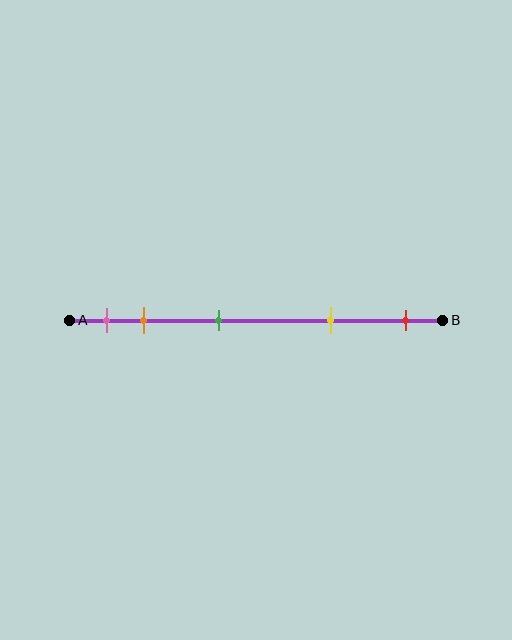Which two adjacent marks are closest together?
The pink and orange marks are the closest adjacent pair.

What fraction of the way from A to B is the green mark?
The green mark is approximately 40% (0.4) of the way from A to B.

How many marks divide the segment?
There are 5 marks dividing the segment.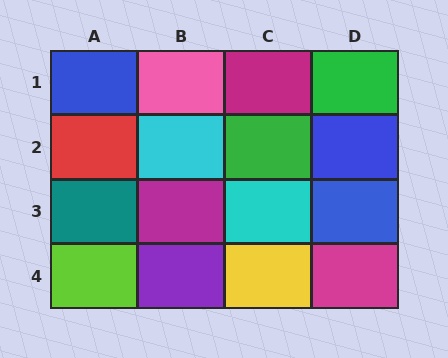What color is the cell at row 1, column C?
Magenta.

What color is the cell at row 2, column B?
Cyan.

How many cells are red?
1 cell is red.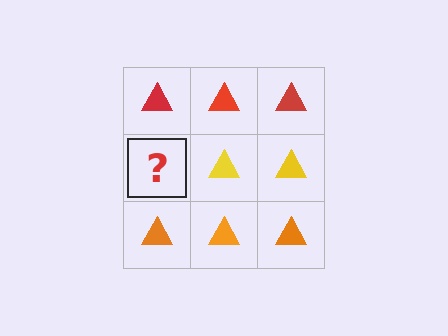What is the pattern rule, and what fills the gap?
The rule is that each row has a consistent color. The gap should be filled with a yellow triangle.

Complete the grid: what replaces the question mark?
The question mark should be replaced with a yellow triangle.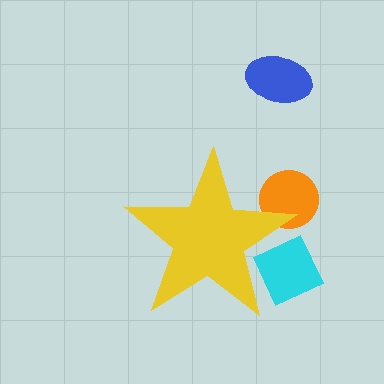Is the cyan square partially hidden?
Yes, the cyan square is partially hidden behind the yellow star.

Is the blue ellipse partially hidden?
No, the blue ellipse is fully visible.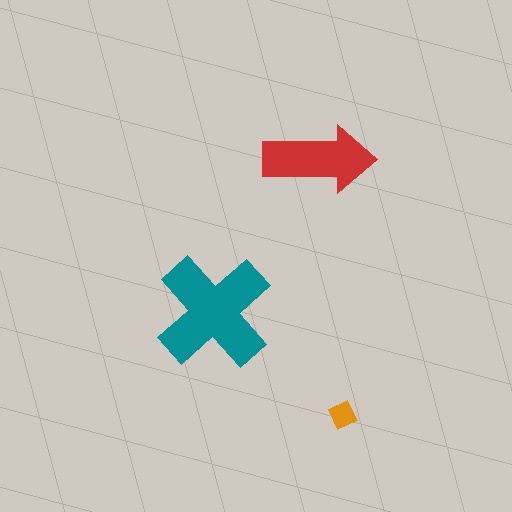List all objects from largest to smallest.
The teal cross, the red arrow, the orange diamond.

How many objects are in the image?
There are 3 objects in the image.